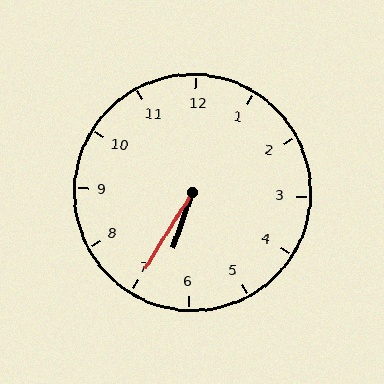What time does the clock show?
6:35.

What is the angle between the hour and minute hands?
Approximately 12 degrees.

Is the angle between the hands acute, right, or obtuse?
It is acute.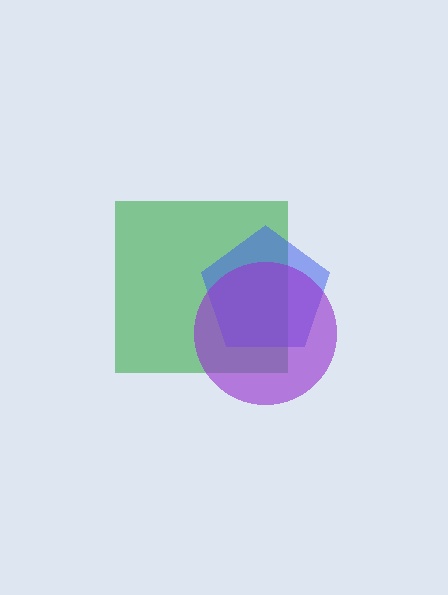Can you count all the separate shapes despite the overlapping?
Yes, there are 3 separate shapes.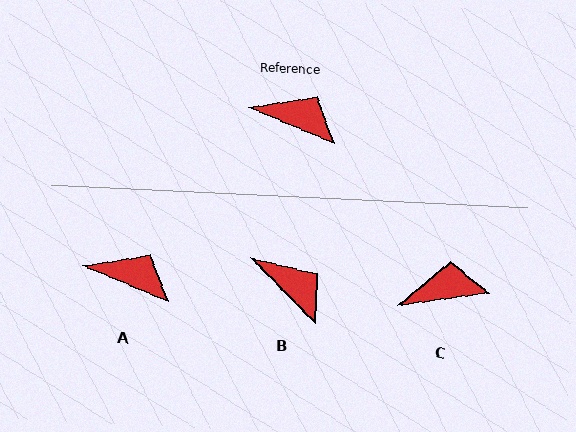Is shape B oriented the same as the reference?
No, it is off by about 23 degrees.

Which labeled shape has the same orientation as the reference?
A.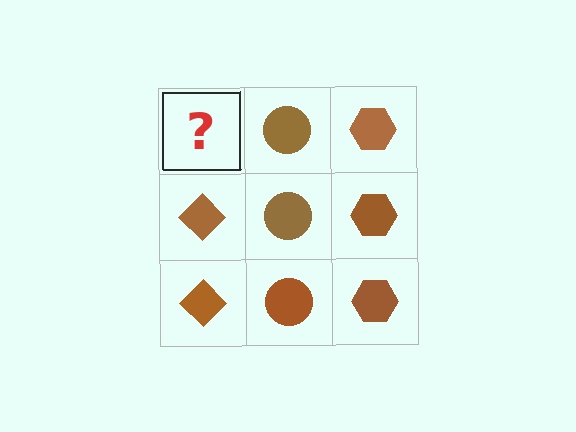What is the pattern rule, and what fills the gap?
The rule is that each column has a consistent shape. The gap should be filled with a brown diamond.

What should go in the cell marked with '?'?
The missing cell should contain a brown diamond.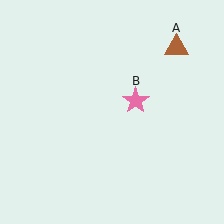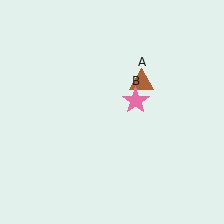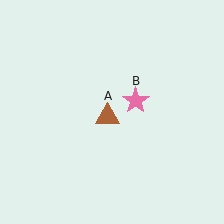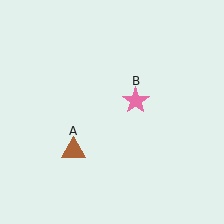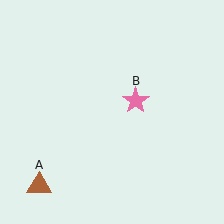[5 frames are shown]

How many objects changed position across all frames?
1 object changed position: brown triangle (object A).